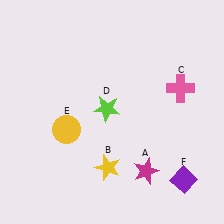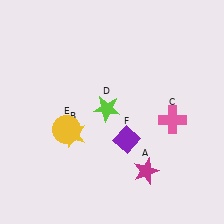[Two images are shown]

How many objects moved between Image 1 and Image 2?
3 objects moved between the two images.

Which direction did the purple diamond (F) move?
The purple diamond (F) moved left.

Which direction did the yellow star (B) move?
The yellow star (B) moved left.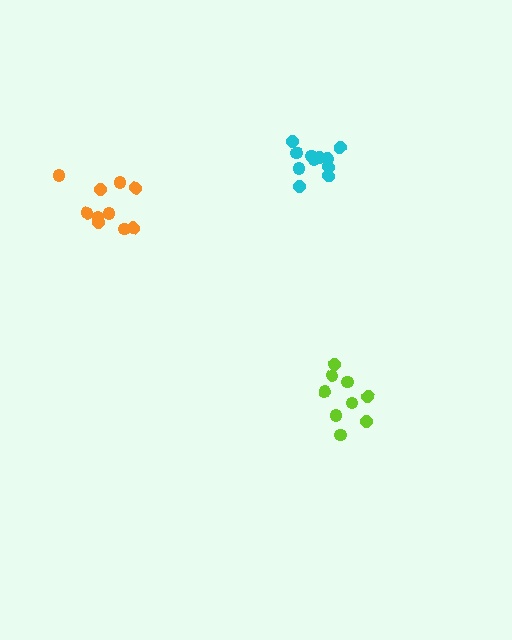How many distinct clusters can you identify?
There are 3 distinct clusters.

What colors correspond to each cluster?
The clusters are colored: lime, orange, cyan.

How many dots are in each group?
Group 1: 9 dots, Group 2: 10 dots, Group 3: 11 dots (30 total).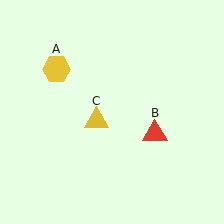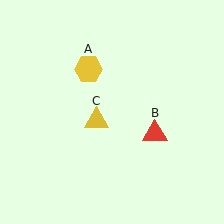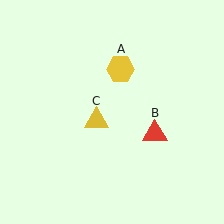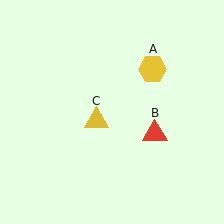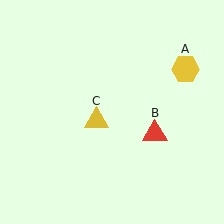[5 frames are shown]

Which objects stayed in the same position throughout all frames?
Red triangle (object B) and yellow triangle (object C) remained stationary.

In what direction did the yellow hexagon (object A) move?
The yellow hexagon (object A) moved right.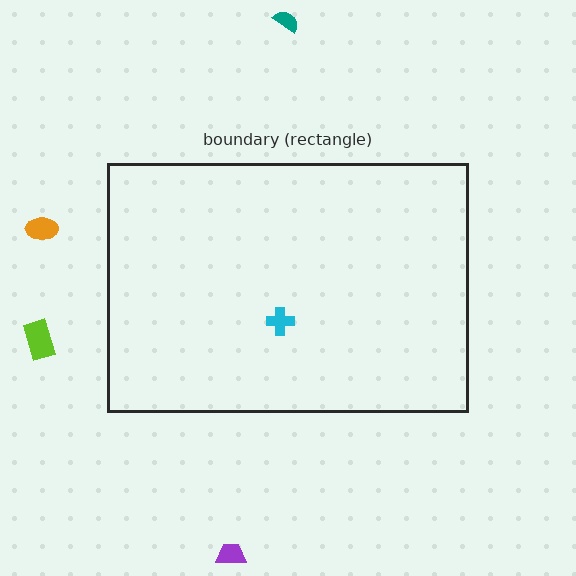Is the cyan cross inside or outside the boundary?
Inside.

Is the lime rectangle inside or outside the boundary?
Outside.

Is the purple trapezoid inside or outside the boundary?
Outside.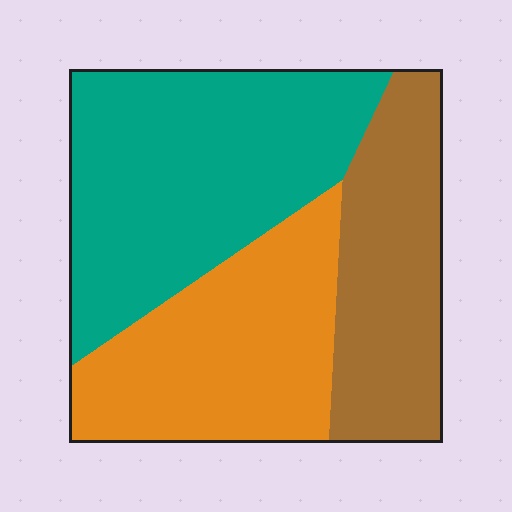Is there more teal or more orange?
Teal.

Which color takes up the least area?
Brown, at roughly 25%.